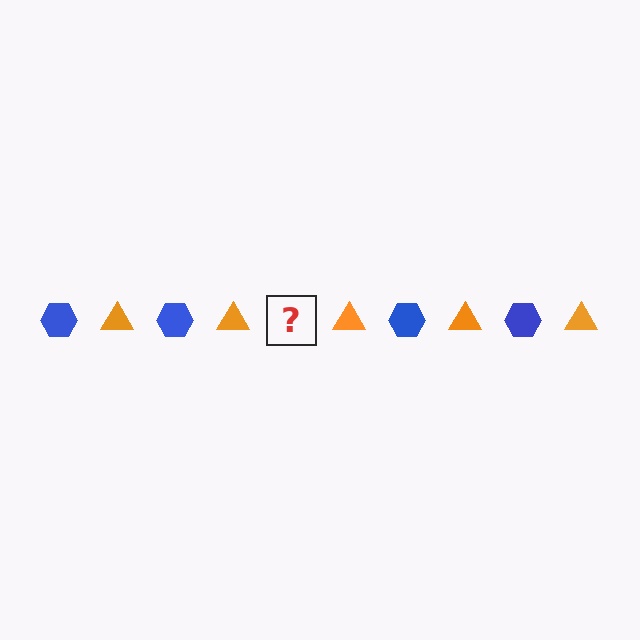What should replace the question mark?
The question mark should be replaced with a blue hexagon.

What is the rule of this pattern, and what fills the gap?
The rule is that the pattern alternates between blue hexagon and orange triangle. The gap should be filled with a blue hexagon.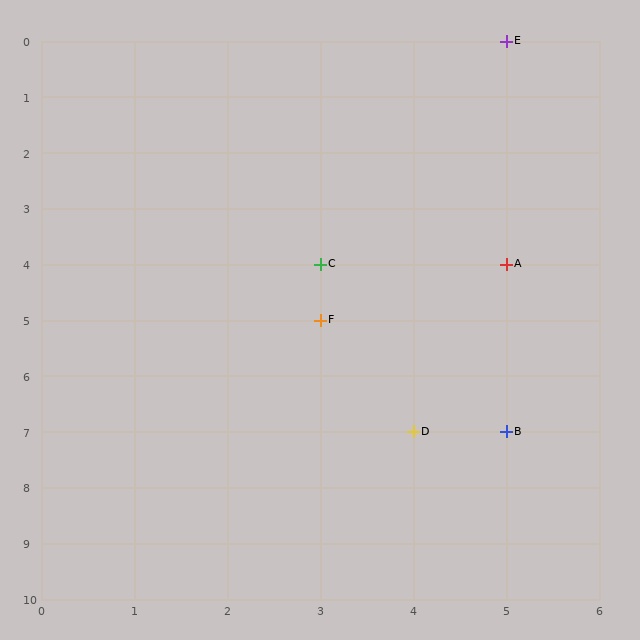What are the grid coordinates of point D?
Point D is at grid coordinates (4, 7).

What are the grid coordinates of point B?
Point B is at grid coordinates (5, 7).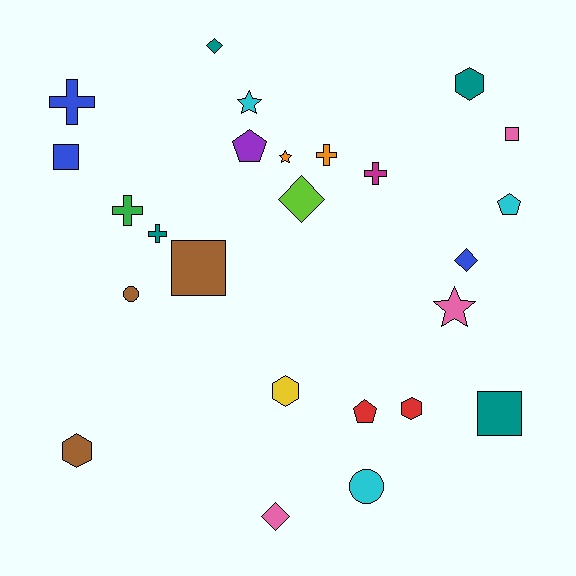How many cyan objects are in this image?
There are 3 cyan objects.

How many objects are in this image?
There are 25 objects.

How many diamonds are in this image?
There are 4 diamonds.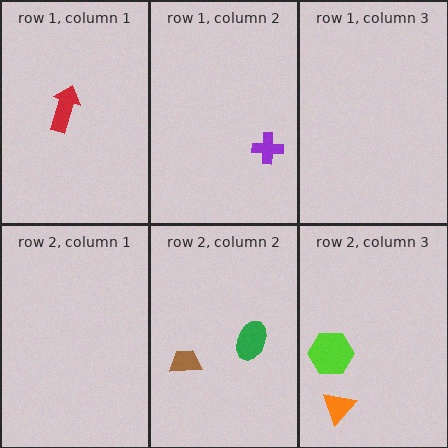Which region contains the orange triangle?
The row 2, column 3 region.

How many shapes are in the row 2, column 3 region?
2.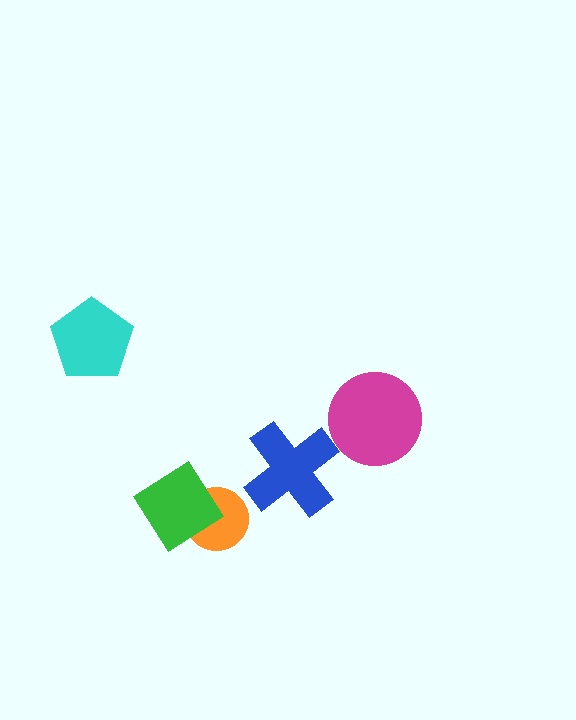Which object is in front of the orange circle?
The green diamond is in front of the orange circle.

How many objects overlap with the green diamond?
1 object overlaps with the green diamond.